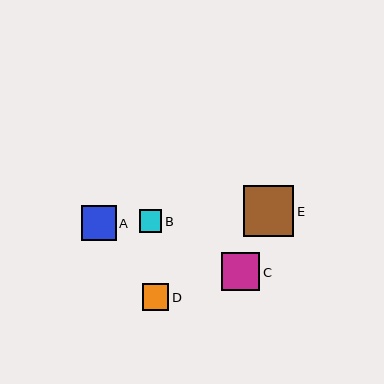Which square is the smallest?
Square B is the smallest with a size of approximately 23 pixels.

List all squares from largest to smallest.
From largest to smallest: E, C, A, D, B.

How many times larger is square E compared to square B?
Square E is approximately 2.2 times the size of square B.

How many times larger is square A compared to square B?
Square A is approximately 1.5 times the size of square B.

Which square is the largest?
Square E is the largest with a size of approximately 51 pixels.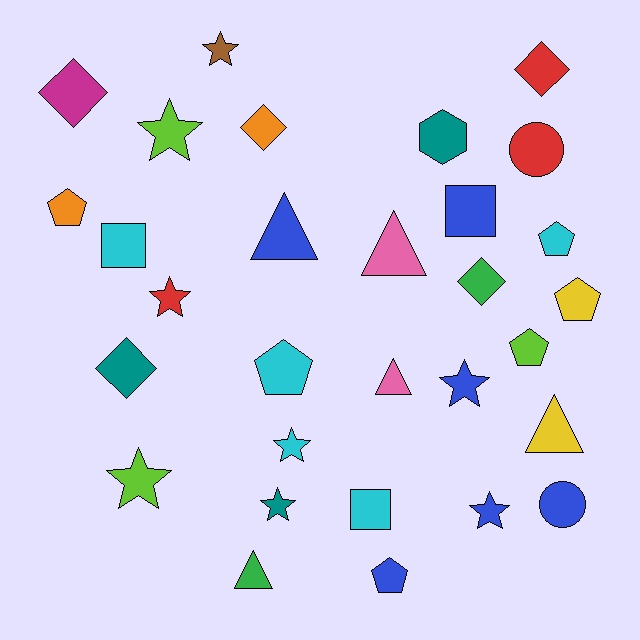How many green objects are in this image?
There are 2 green objects.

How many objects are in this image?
There are 30 objects.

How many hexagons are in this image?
There is 1 hexagon.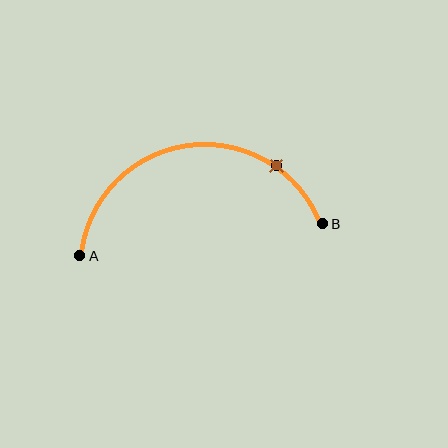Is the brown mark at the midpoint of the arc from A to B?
No. The brown mark lies on the arc but is closer to endpoint B. The arc midpoint would be at the point on the curve equidistant along the arc from both A and B.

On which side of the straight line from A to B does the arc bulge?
The arc bulges above the straight line connecting A and B.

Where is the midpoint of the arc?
The arc midpoint is the point on the curve farthest from the straight line joining A and B. It sits above that line.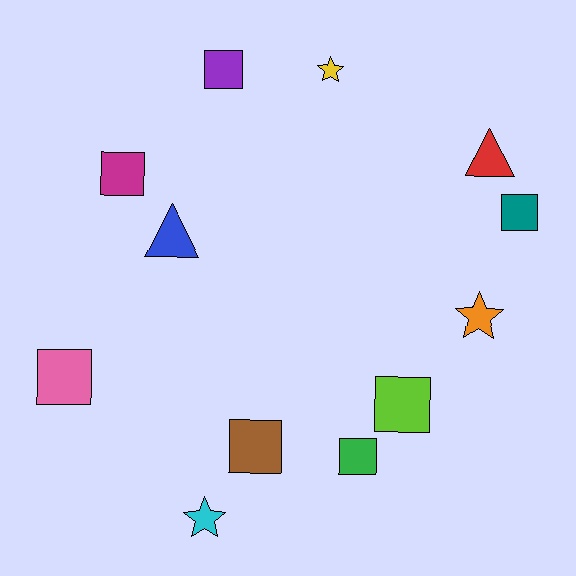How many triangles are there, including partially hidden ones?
There are 2 triangles.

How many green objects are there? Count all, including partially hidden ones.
There is 1 green object.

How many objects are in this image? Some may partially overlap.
There are 12 objects.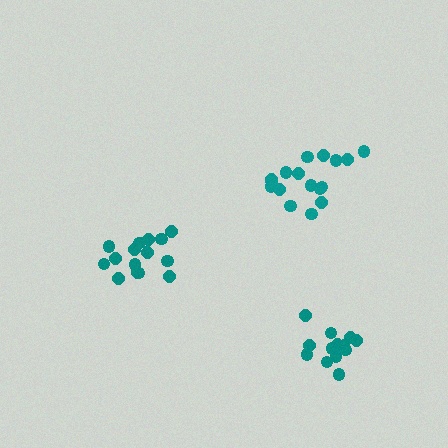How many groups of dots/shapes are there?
There are 3 groups.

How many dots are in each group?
Group 1: 17 dots, Group 2: 15 dots, Group 3: 14 dots (46 total).